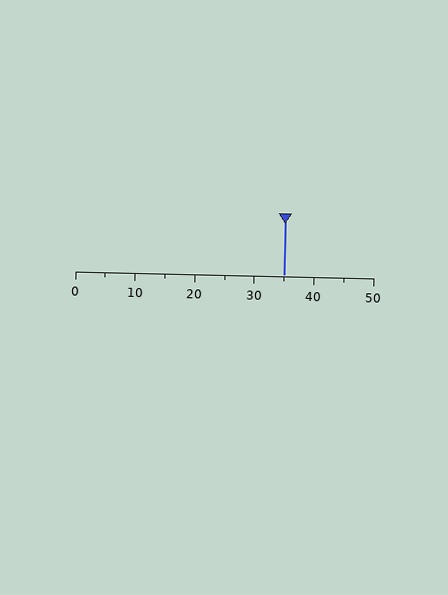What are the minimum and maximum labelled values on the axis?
The axis runs from 0 to 50.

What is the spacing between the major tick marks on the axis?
The major ticks are spaced 10 apart.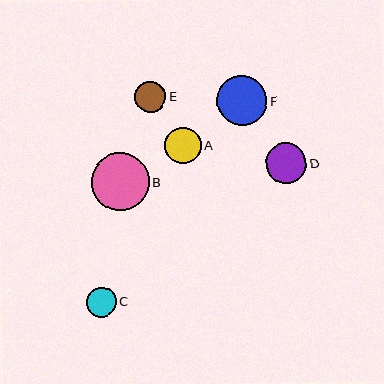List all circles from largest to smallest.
From largest to smallest: B, F, D, A, E, C.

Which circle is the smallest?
Circle C is the smallest with a size of approximately 30 pixels.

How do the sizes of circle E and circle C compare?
Circle E and circle C are approximately the same size.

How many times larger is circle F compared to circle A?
Circle F is approximately 1.4 times the size of circle A.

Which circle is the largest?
Circle B is the largest with a size of approximately 58 pixels.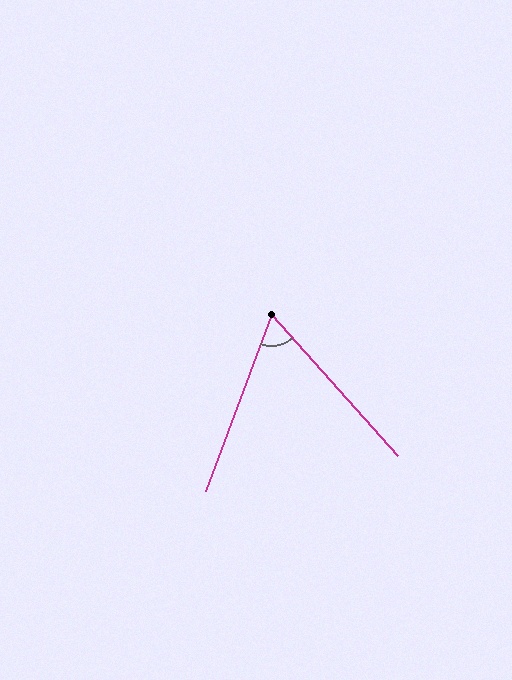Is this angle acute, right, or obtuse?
It is acute.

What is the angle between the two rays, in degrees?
Approximately 62 degrees.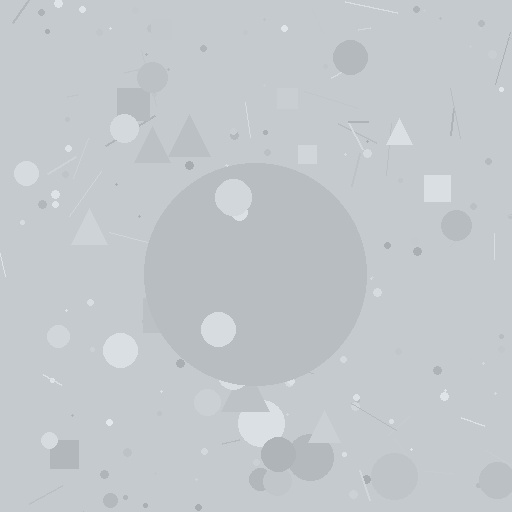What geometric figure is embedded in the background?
A circle is embedded in the background.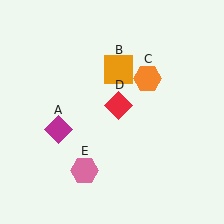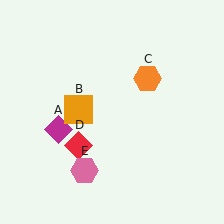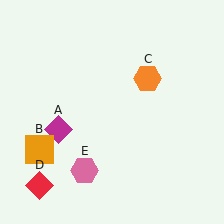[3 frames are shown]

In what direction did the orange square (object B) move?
The orange square (object B) moved down and to the left.